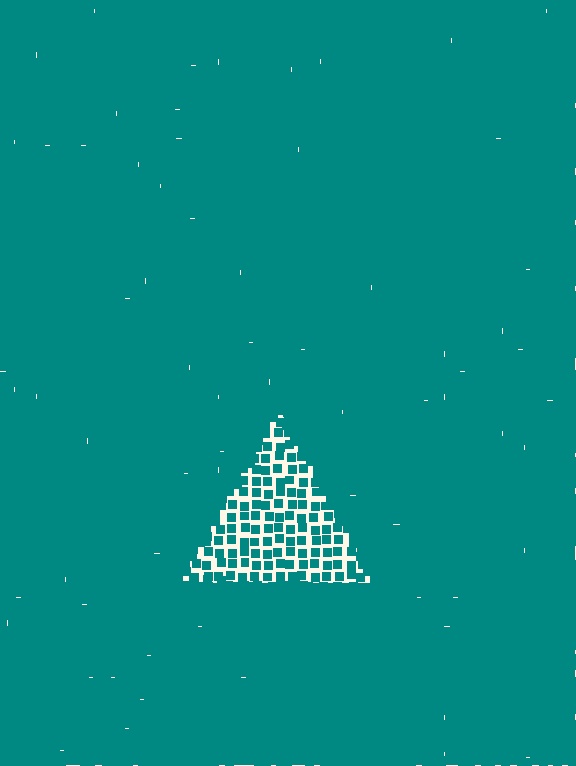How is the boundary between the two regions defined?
The boundary is defined by a change in element density (approximately 2.7x ratio). All elements are the same color, size, and shape.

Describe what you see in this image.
The image contains small teal elements arranged at two different densities. A triangle-shaped region is visible where the elements are less densely packed than the surrounding area.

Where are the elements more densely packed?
The elements are more densely packed outside the triangle boundary.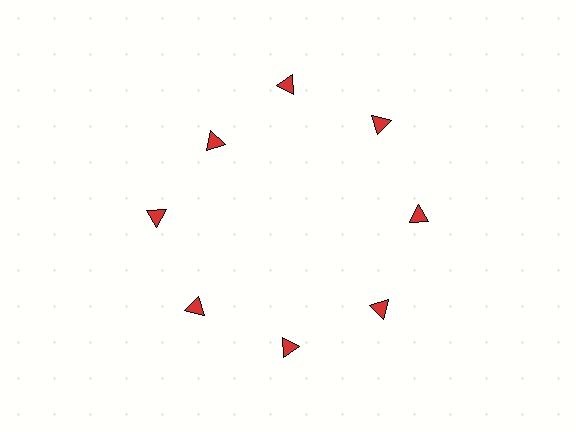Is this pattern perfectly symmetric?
No. The 8 red triangles are arranged in a ring, but one element near the 10 o'clock position is pulled inward toward the center, breaking the 8-fold rotational symmetry.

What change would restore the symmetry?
The symmetry would be restored by moving it outward, back onto the ring so that all 8 triangles sit at equal angles and equal distance from the center.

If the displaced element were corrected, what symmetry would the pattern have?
It would have 8-fold rotational symmetry — the pattern would map onto itself every 45 degrees.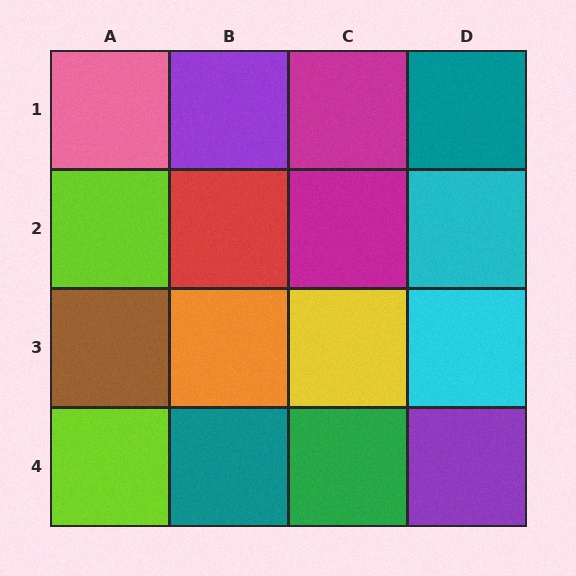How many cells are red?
1 cell is red.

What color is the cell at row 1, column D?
Teal.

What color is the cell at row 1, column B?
Purple.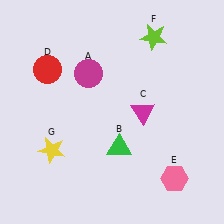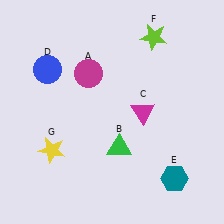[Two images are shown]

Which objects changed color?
D changed from red to blue. E changed from pink to teal.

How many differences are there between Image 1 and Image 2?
There are 2 differences between the two images.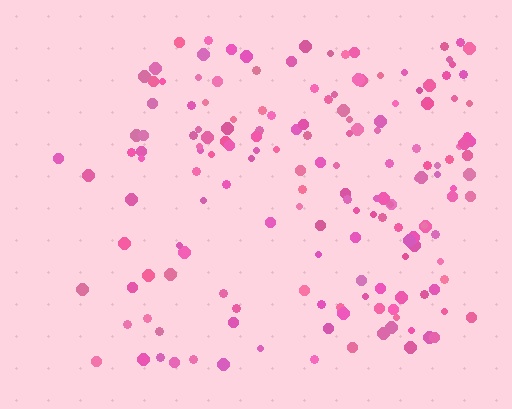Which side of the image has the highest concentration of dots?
The right.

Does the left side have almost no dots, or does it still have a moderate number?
Still a moderate number, just noticeably fewer than the right.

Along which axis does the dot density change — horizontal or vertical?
Horizontal.